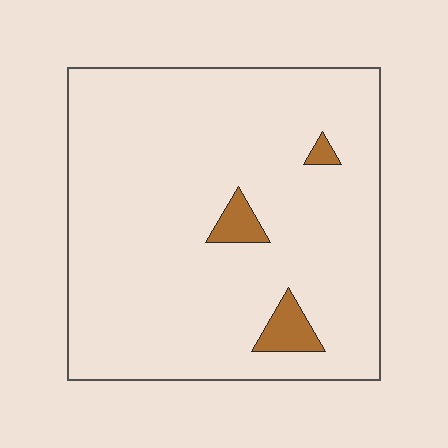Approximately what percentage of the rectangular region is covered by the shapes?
Approximately 5%.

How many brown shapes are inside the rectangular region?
3.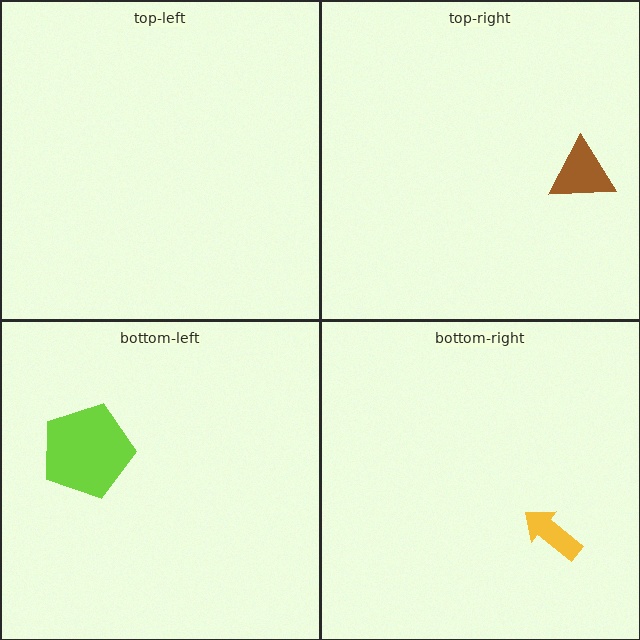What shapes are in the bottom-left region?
The lime pentagon.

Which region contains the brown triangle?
The top-right region.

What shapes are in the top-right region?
The brown triangle.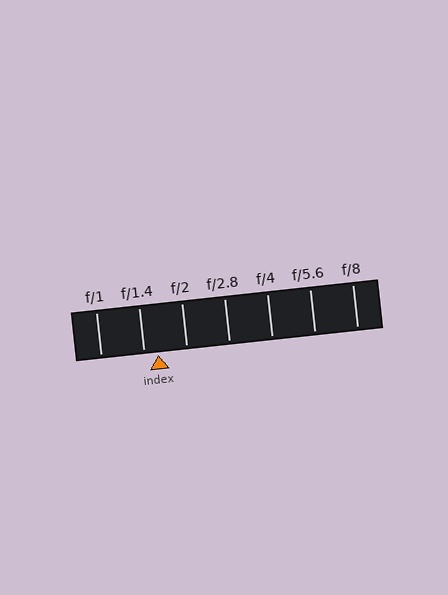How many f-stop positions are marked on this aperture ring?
There are 7 f-stop positions marked.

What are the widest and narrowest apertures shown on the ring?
The widest aperture shown is f/1 and the narrowest is f/8.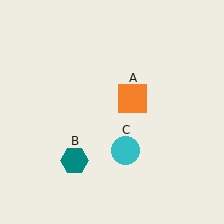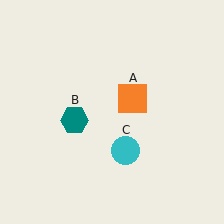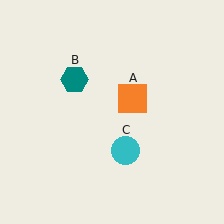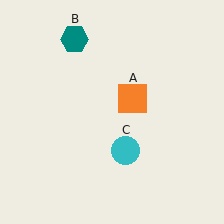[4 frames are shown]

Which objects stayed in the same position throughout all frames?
Orange square (object A) and cyan circle (object C) remained stationary.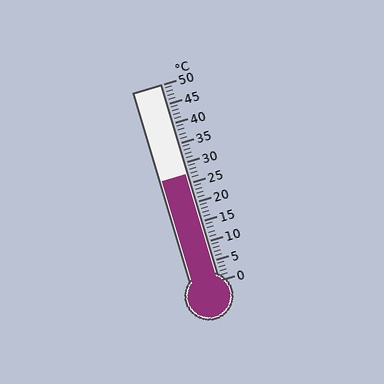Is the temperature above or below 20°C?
The temperature is above 20°C.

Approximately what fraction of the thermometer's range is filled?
The thermometer is filled to approximately 55% of its range.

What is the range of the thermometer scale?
The thermometer scale ranges from 0°C to 50°C.